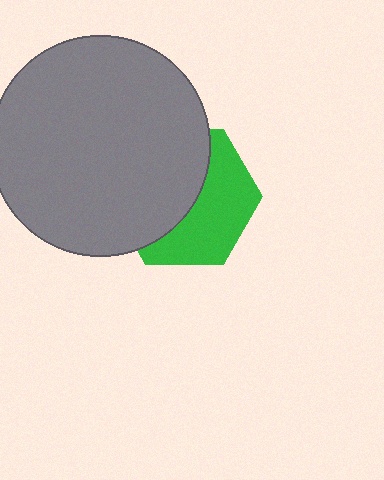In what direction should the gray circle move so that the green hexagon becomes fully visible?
The gray circle should move left. That is the shortest direction to clear the overlap and leave the green hexagon fully visible.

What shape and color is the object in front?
The object in front is a gray circle.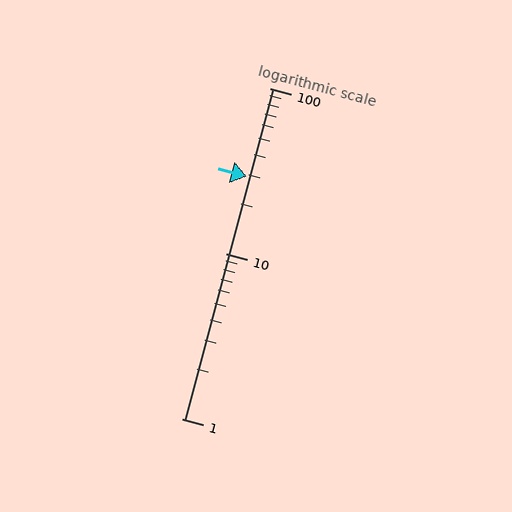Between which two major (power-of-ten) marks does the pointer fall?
The pointer is between 10 and 100.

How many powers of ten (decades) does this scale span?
The scale spans 2 decades, from 1 to 100.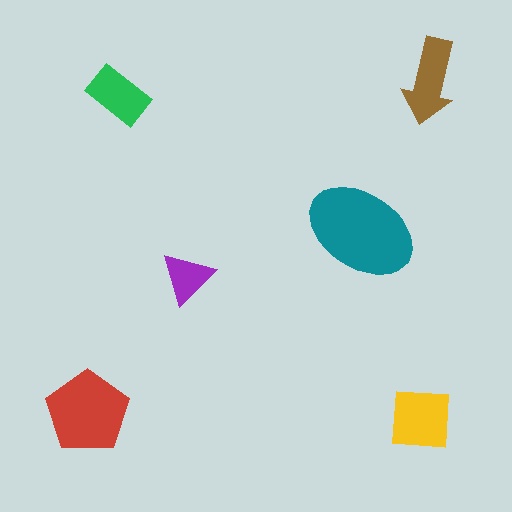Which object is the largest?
The teal ellipse.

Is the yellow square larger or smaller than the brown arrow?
Larger.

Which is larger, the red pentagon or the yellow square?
The red pentagon.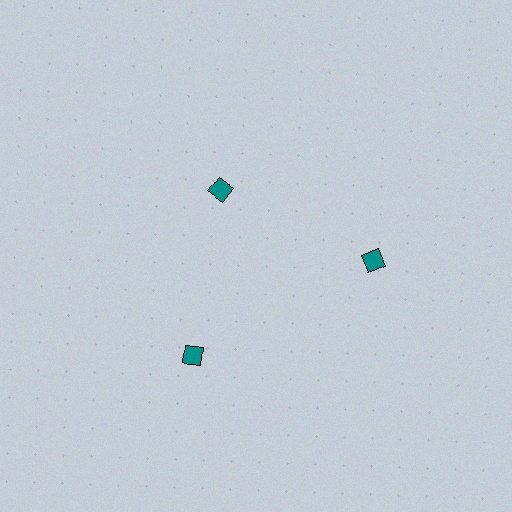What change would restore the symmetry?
The symmetry would be restored by moving it outward, back onto the ring so that all 3 diamonds sit at equal angles and equal distance from the center.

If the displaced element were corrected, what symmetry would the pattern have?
It would have 3-fold rotational symmetry — the pattern would map onto itself every 120 degrees.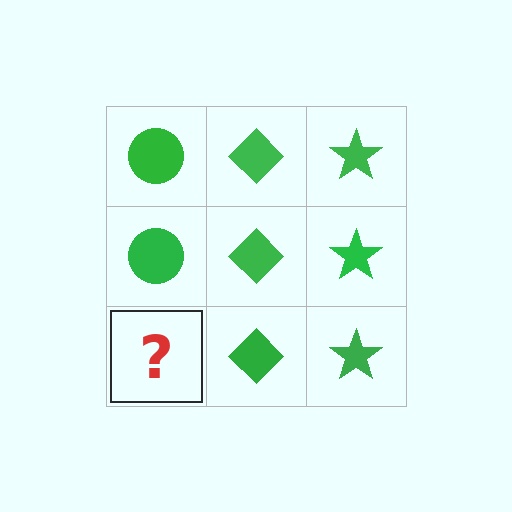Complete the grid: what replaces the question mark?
The question mark should be replaced with a green circle.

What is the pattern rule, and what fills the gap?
The rule is that each column has a consistent shape. The gap should be filled with a green circle.